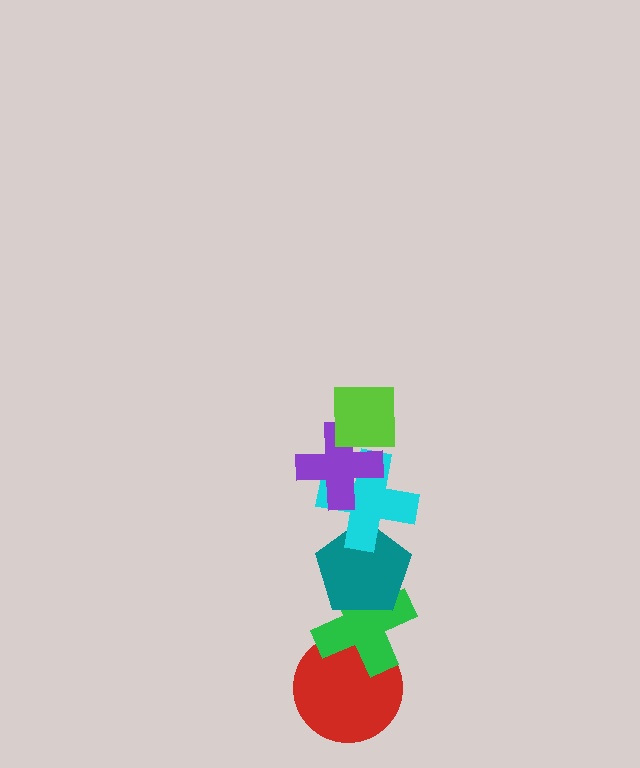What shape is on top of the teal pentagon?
The cyan cross is on top of the teal pentagon.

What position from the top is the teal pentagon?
The teal pentagon is 4th from the top.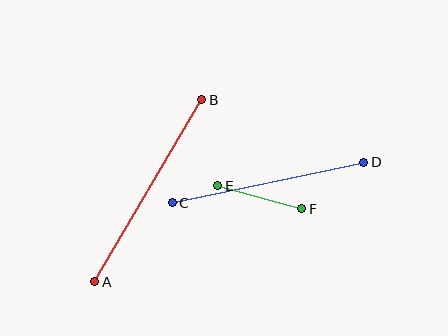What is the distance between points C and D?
The distance is approximately 196 pixels.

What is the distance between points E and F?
The distance is approximately 87 pixels.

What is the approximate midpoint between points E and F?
The midpoint is at approximately (260, 197) pixels.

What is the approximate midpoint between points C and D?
The midpoint is at approximately (268, 183) pixels.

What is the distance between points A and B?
The distance is approximately 211 pixels.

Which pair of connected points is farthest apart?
Points A and B are farthest apart.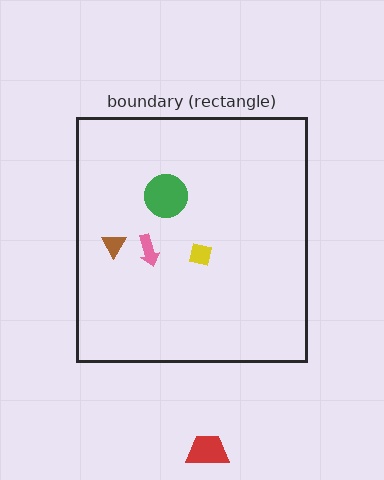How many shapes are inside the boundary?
4 inside, 1 outside.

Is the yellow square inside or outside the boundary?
Inside.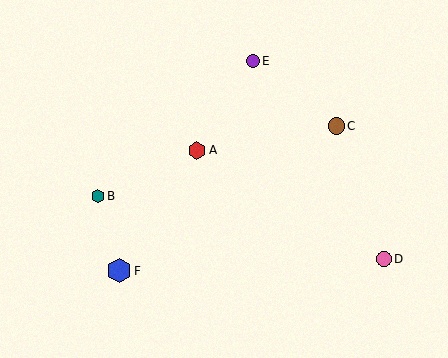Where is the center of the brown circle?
The center of the brown circle is at (336, 126).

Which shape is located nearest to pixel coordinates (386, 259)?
The pink circle (labeled D) at (384, 259) is nearest to that location.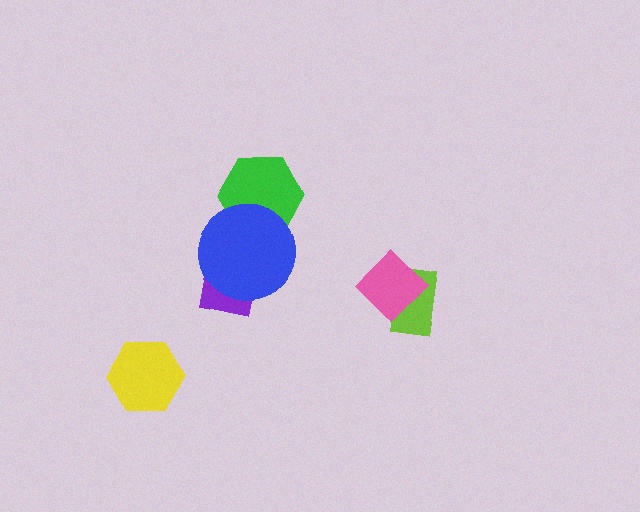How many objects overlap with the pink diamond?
1 object overlaps with the pink diamond.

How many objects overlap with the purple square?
1 object overlaps with the purple square.